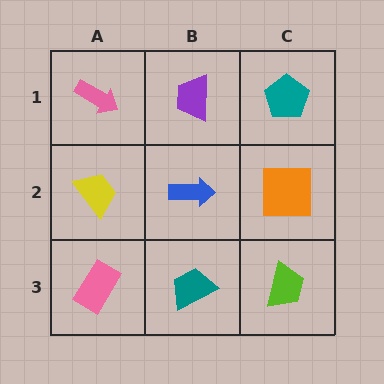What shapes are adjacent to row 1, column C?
An orange square (row 2, column C), a purple trapezoid (row 1, column B).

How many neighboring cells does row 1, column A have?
2.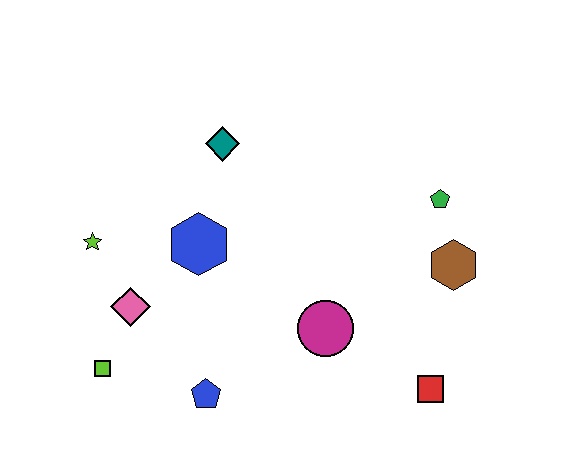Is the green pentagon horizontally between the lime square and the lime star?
No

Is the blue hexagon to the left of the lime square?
No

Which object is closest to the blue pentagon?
The lime square is closest to the blue pentagon.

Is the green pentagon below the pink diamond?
No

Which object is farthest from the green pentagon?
The lime square is farthest from the green pentagon.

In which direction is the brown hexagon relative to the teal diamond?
The brown hexagon is to the right of the teal diamond.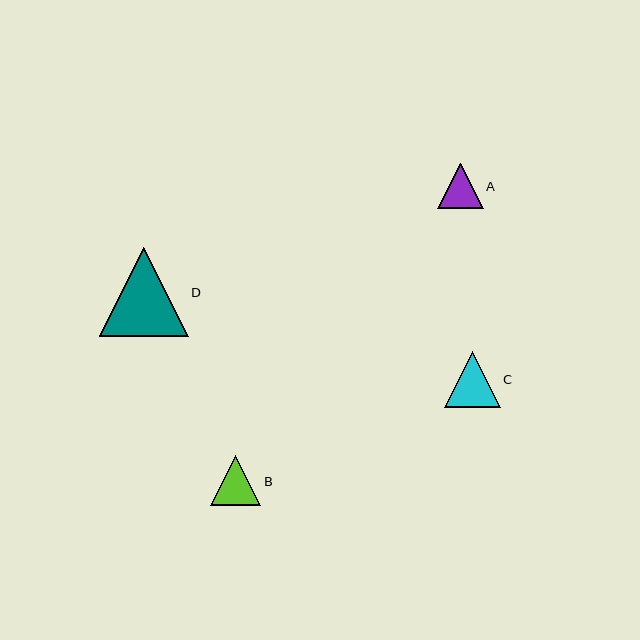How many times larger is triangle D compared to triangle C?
Triangle D is approximately 1.6 times the size of triangle C.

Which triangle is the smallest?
Triangle A is the smallest with a size of approximately 45 pixels.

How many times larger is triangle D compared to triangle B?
Triangle D is approximately 1.8 times the size of triangle B.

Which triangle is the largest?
Triangle D is the largest with a size of approximately 89 pixels.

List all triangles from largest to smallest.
From largest to smallest: D, C, B, A.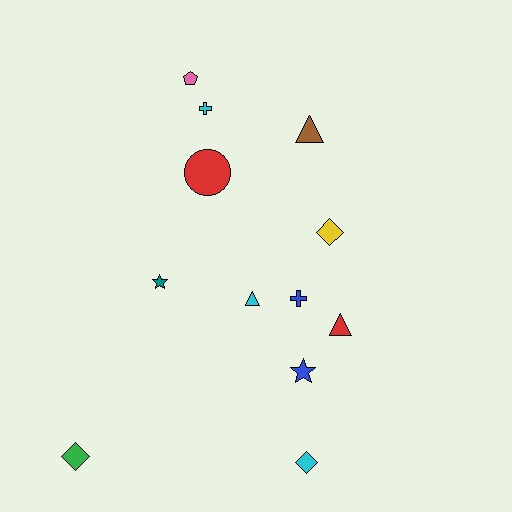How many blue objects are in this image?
There are 2 blue objects.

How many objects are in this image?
There are 12 objects.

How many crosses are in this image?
There are 2 crosses.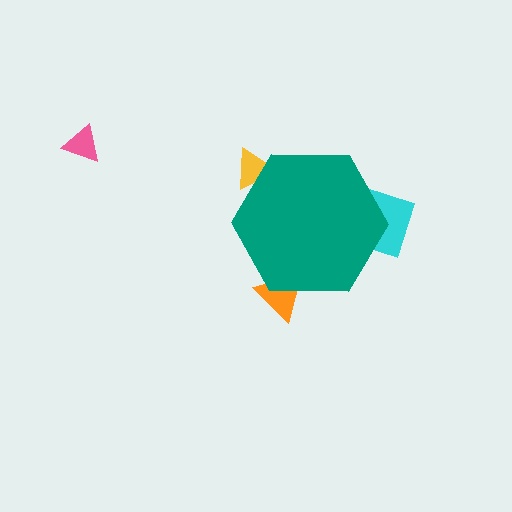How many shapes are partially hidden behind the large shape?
3 shapes are partially hidden.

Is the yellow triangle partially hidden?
Yes, the yellow triangle is partially hidden behind the teal hexagon.